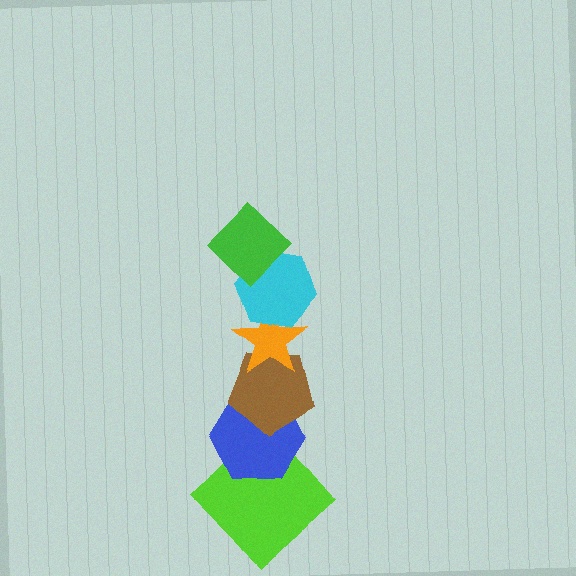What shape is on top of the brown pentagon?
The orange star is on top of the brown pentagon.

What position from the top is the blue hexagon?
The blue hexagon is 5th from the top.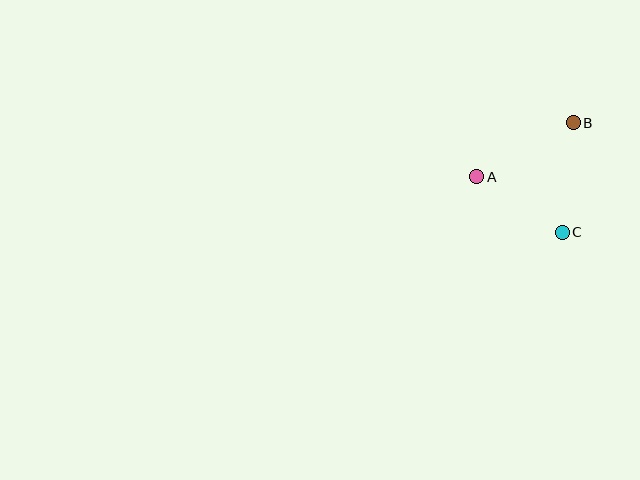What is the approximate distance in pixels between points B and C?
The distance between B and C is approximately 110 pixels.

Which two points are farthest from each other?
Points A and B are farthest from each other.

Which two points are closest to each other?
Points A and C are closest to each other.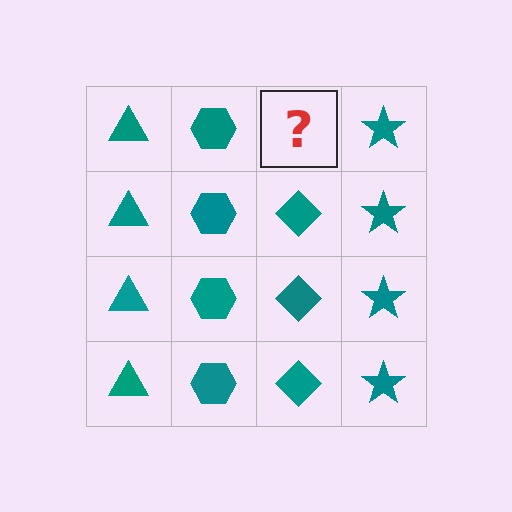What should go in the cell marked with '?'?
The missing cell should contain a teal diamond.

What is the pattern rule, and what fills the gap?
The rule is that each column has a consistent shape. The gap should be filled with a teal diamond.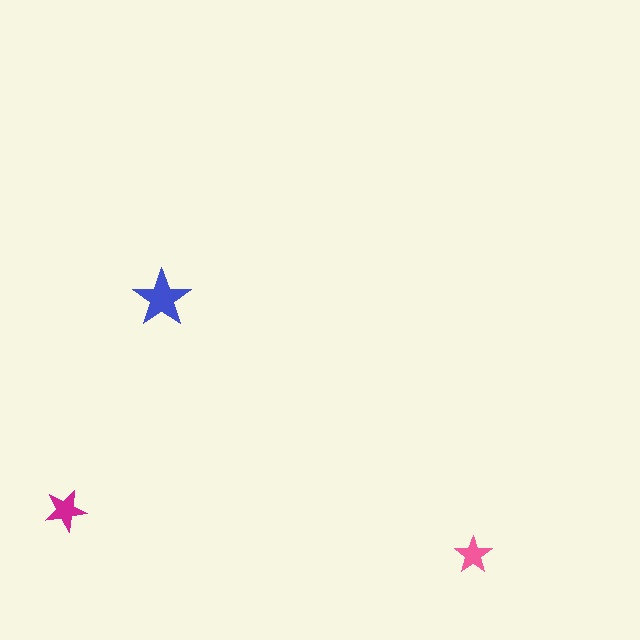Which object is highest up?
The blue star is topmost.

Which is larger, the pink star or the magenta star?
The magenta one.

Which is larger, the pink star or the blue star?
The blue one.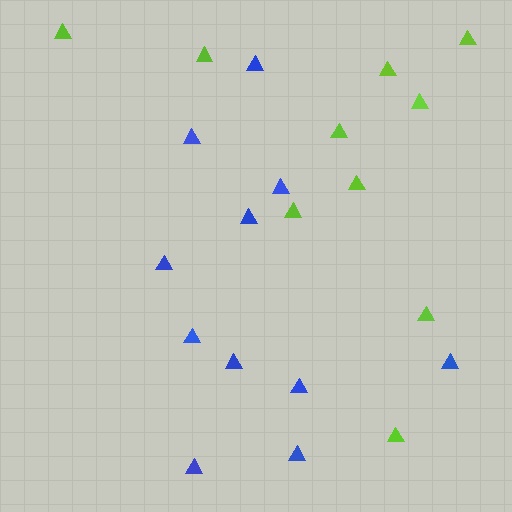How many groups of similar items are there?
There are 2 groups: one group of blue triangles (11) and one group of lime triangles (10).